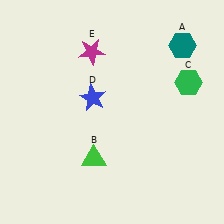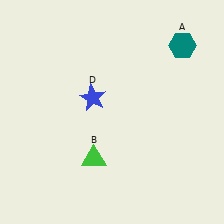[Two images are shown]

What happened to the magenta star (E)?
The magenta star (E) was removed in Image 2. It was in the top-left area of Image 1.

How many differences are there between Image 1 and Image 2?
There are 2 differences between the two images.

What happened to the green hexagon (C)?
The green hexagon (C) was removed in Image 2. It was in the top-right area of Image 1.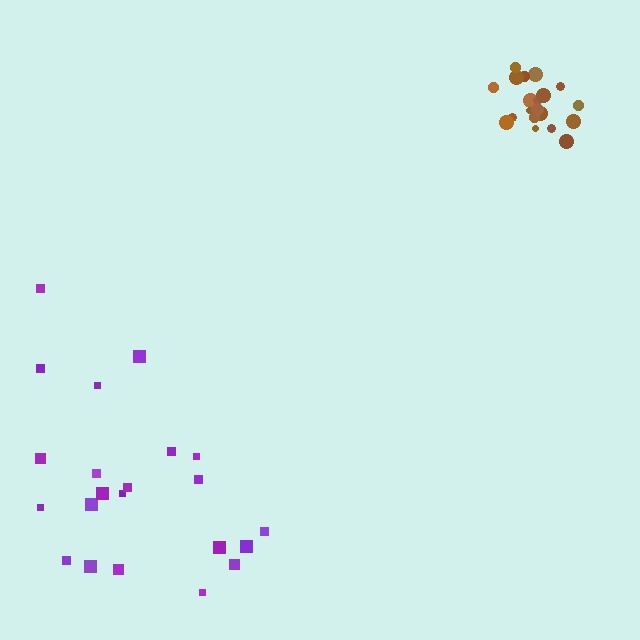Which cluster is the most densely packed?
Brown.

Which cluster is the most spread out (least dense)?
Purple.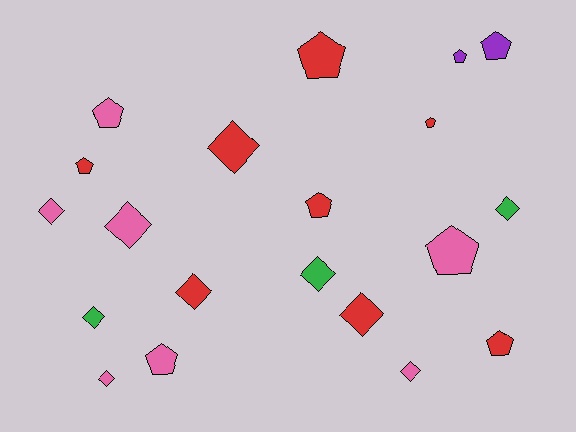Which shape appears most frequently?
Diamond, with 10 objects.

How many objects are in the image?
There are 20 objects.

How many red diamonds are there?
There are 3 red diamonds.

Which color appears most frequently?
Red, with 8 objects.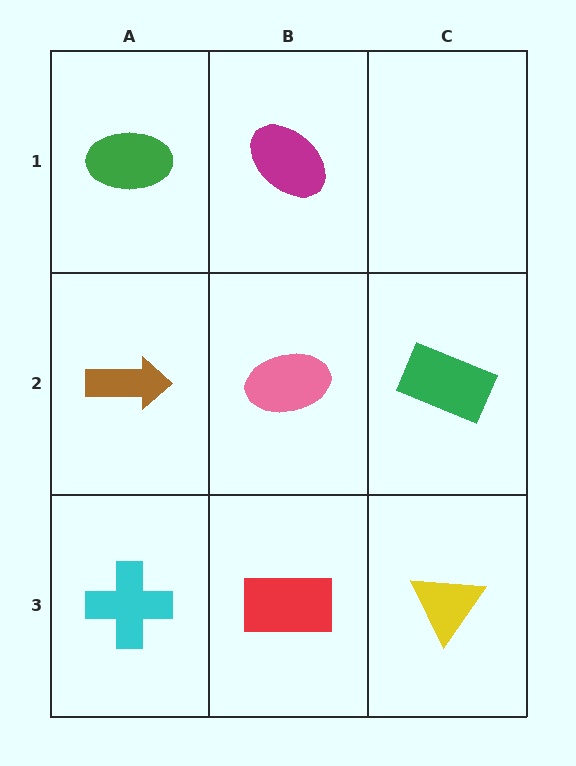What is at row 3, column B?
A red rectangle.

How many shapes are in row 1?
2 shapes.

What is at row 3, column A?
A cyan cross.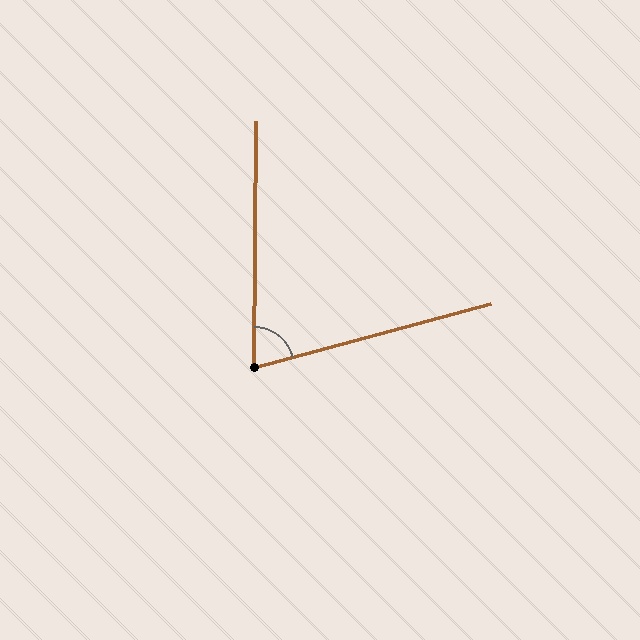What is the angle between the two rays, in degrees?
Approximately 74 degrees.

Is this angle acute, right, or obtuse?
It is acute.